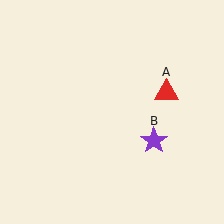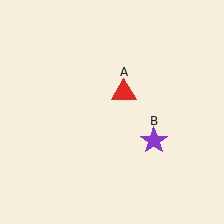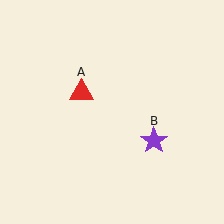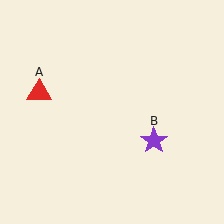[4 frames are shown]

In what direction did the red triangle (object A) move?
The red triangle (object A) moved left.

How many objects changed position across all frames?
1 object changed position: red triangle (object A).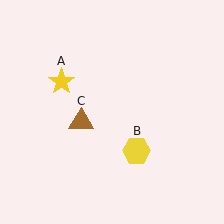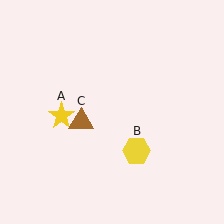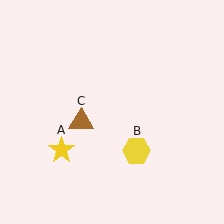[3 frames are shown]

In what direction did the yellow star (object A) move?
The yellow star (object A) moved down.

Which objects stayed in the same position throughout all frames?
Yellow hexagon (object B) and brown triangle (object C) remained stationary.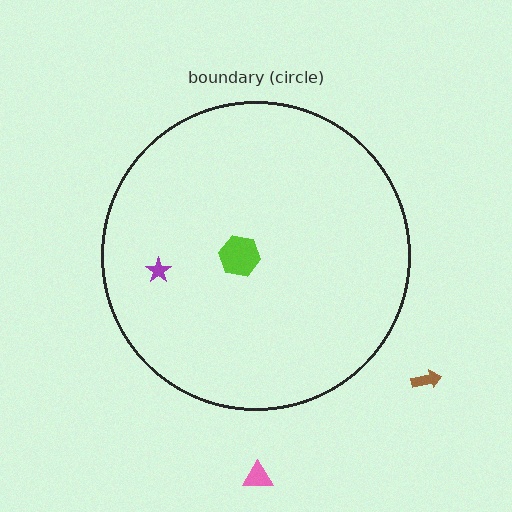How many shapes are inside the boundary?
2 inside, 2 outside.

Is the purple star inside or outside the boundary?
Inside.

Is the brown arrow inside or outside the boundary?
Outside.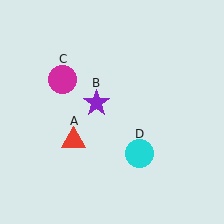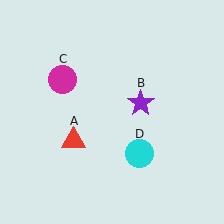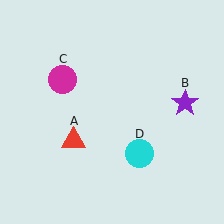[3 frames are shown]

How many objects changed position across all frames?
1 object changed position: purple star (object B).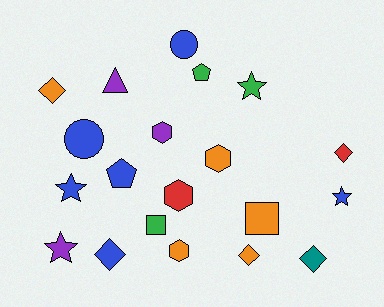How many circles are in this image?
There are 2 circles.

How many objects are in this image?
There are 20 objects.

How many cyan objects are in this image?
There are no cyan objects.